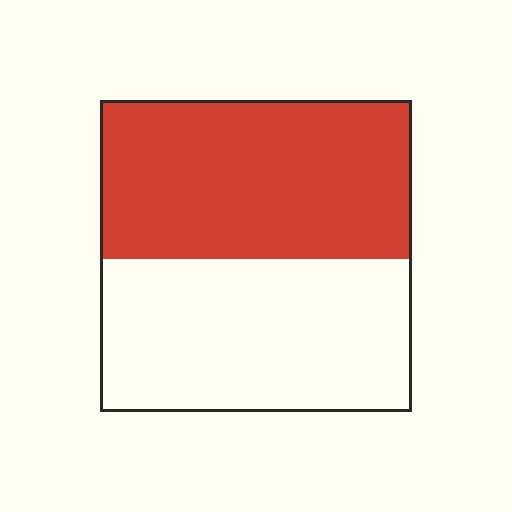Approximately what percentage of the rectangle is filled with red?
Approximately 50%.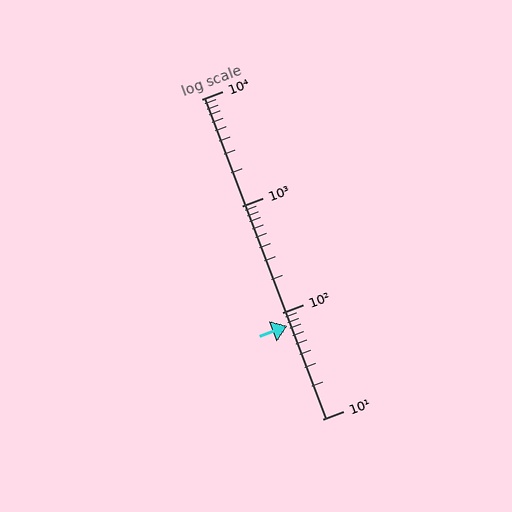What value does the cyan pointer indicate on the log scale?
The pointer indicates approximately 75.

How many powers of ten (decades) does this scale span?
The scale spans 3 decades, from 10 to 10000.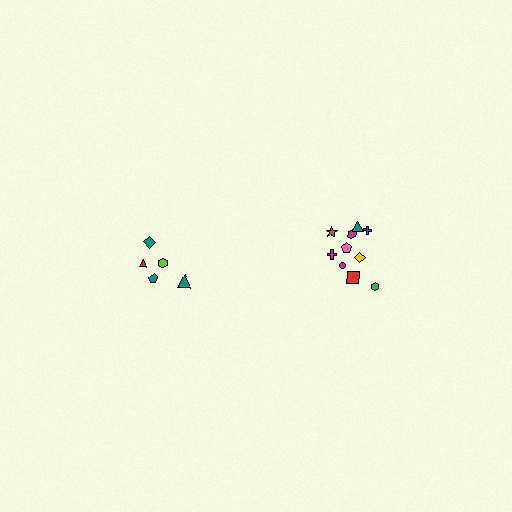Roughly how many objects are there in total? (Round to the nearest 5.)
Roughly 15 objects in total.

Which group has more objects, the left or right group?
The right group.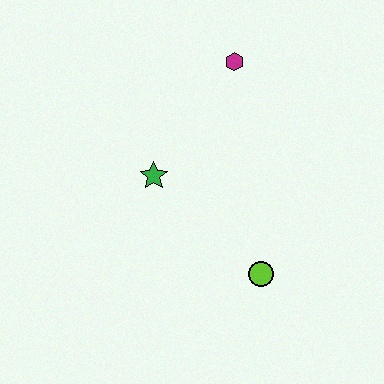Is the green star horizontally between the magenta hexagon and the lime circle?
No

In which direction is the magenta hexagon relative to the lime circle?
The magenta hexagon is above the lime circle.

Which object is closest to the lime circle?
The green star is closest to the lime circle.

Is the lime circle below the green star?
Yes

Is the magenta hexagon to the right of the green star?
Yes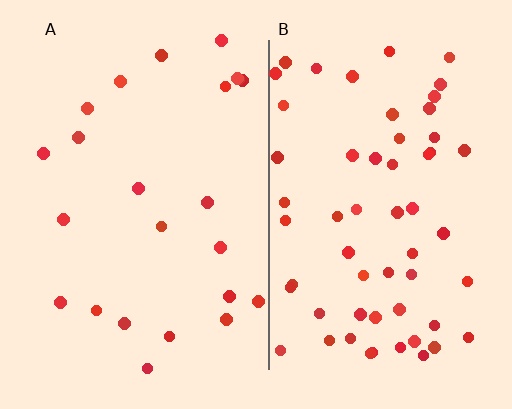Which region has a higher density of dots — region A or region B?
B (the right).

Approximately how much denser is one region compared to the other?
Approximately 2.4× — region B over region A.